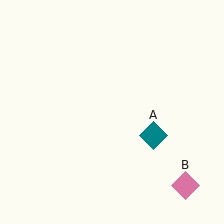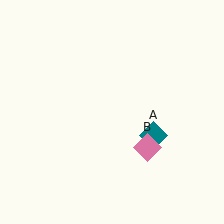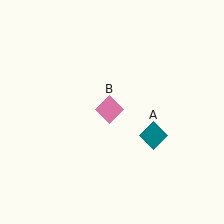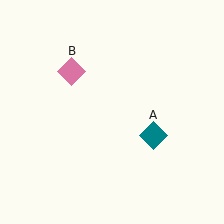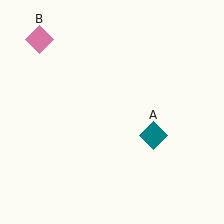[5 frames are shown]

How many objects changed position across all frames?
1 object changed position: pink diamond (object B).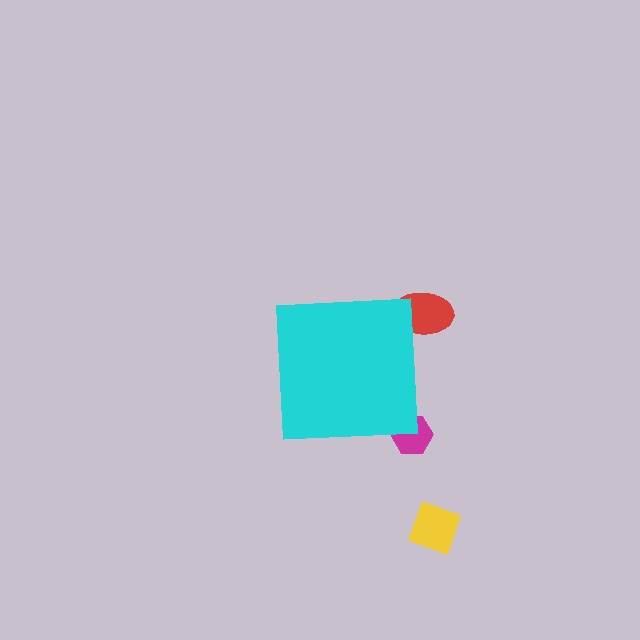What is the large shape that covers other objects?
A cyan square.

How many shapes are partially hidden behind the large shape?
2 shapes are partially hidden.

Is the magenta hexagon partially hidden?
Yes, the magenta hexagon is partially hidden behind the cyan square.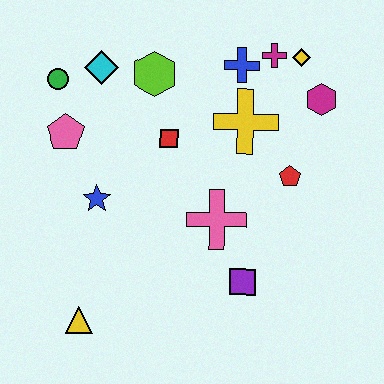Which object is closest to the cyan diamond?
The green circle is closest to the cyan diamond.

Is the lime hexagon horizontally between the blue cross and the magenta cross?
No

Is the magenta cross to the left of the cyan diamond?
No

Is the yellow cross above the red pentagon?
Yes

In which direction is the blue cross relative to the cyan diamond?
The blue cross is to the right of the cyan diamond.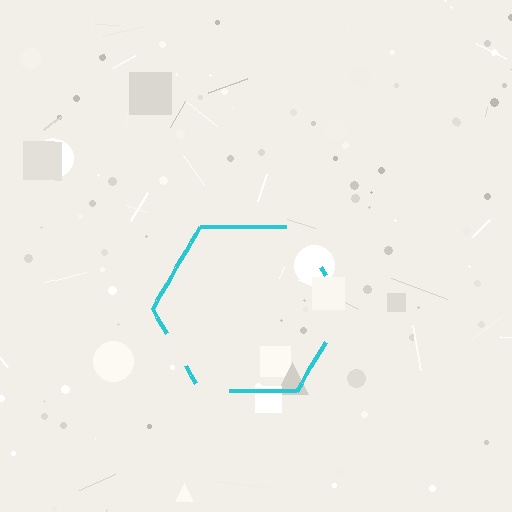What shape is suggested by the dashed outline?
The dashed outline suggests a hexagon.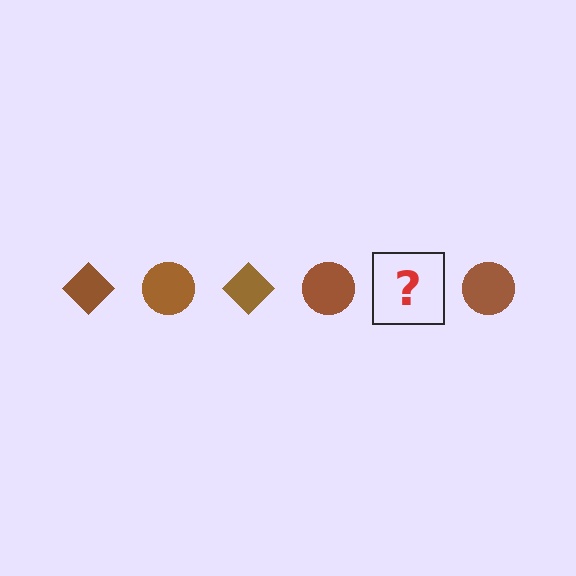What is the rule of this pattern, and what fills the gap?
The rule is that the pattern cycles through diamond, circle shapes in brown. The gap should be filled with a brown diamond.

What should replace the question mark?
The question mark should be replaced with a brown diamond.